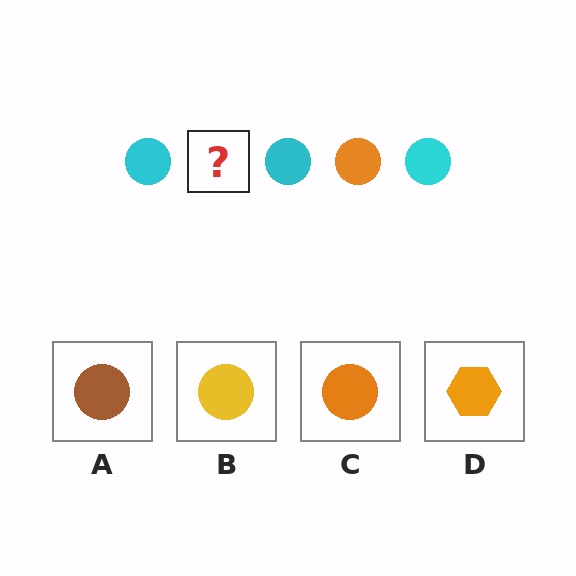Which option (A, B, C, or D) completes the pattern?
C.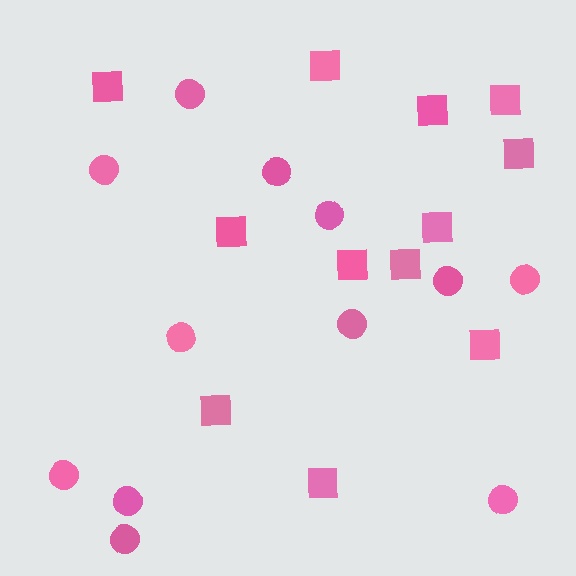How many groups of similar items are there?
There are 2 groups: one group of squares (12) and one group of circles (12).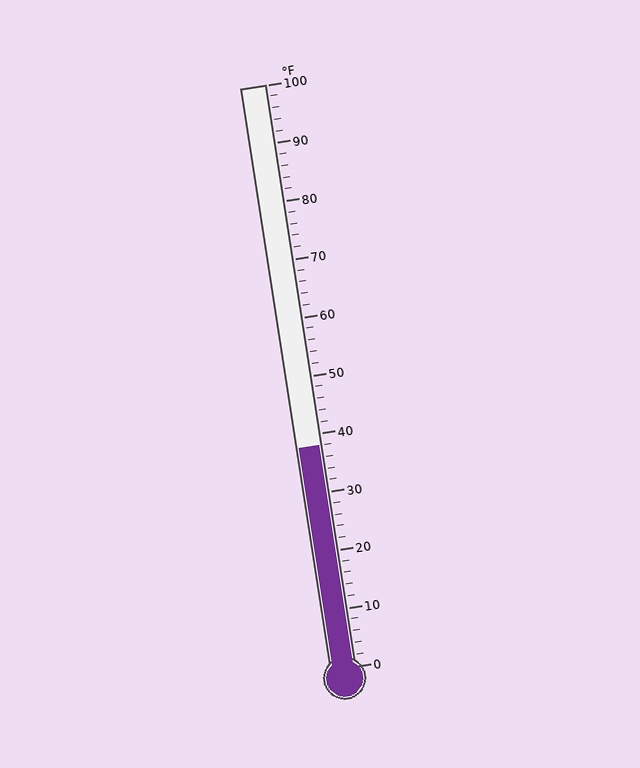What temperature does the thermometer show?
The thermometer shows approximately 38°F.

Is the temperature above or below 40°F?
The temperature is below 40°F.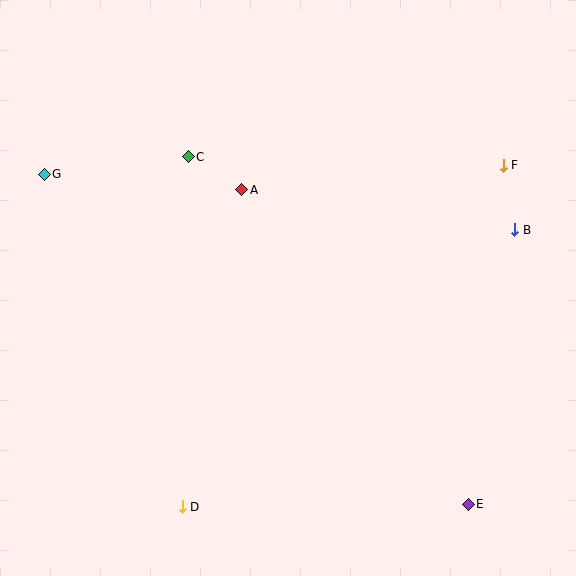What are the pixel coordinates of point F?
Point F is at (503, 165).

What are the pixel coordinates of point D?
Point D is at (182, 507).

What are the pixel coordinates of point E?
Point E is at (468, 504).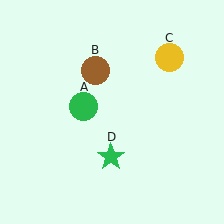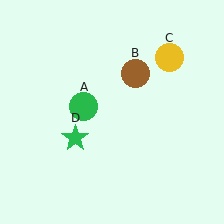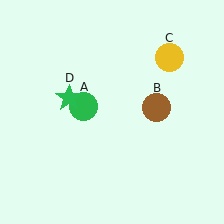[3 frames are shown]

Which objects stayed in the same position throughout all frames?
Green circle (object A) and yellow circle (object C) remained stationary.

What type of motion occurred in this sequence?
The brown circle (object B), green star (object D) rotated clockwise around the center of the scene.